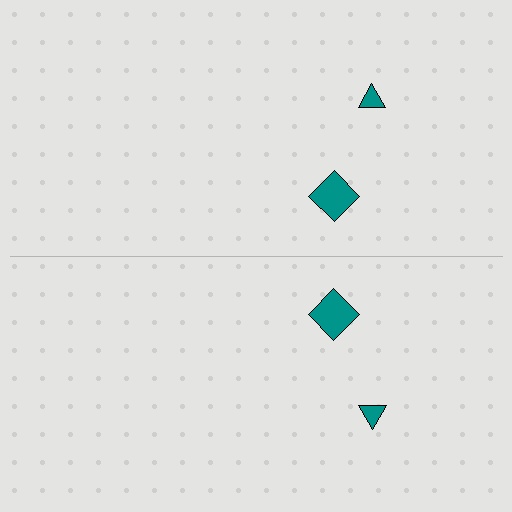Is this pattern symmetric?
Yes, this pattern has bilateral (reflection) symmetry.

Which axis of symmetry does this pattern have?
The pattern has a horizontal axis of symmetry running through the center of the image.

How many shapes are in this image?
There are 4 shapes in this image.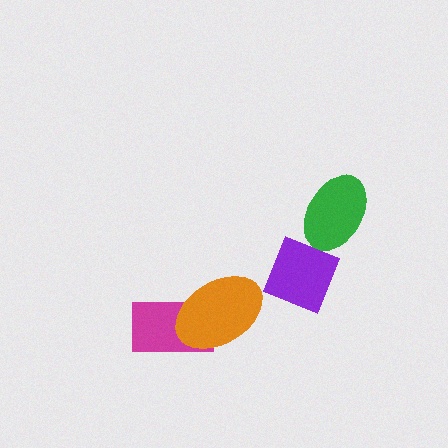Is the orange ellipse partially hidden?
No, no other shape covers it.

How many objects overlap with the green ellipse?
1 object overlaps with the green ellipse.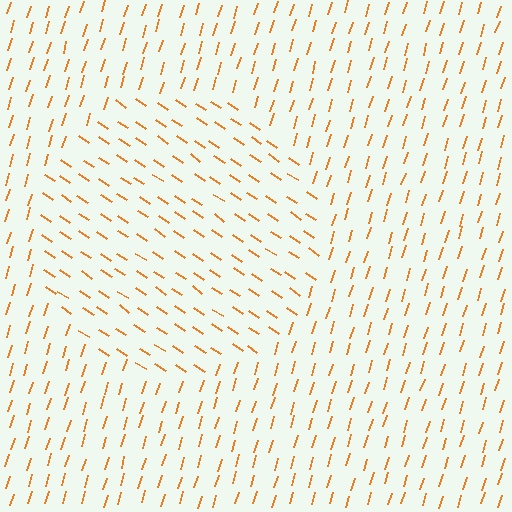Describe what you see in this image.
The image is filled with small orange line segments. A circle region in the image has lines oriented differently from the surrounding lines, creating a visible texture boundary.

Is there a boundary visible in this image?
Yes, there is a texture boundary formed by a change in line orientation.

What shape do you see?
I see a circle.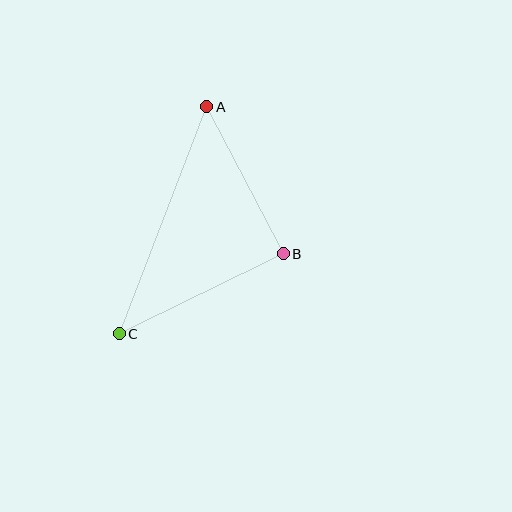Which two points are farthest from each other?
Points A and C are farthest from each other.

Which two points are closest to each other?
Points A and B are closest to each other.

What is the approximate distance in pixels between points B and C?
The distance between B and C is approximately 182 pixels.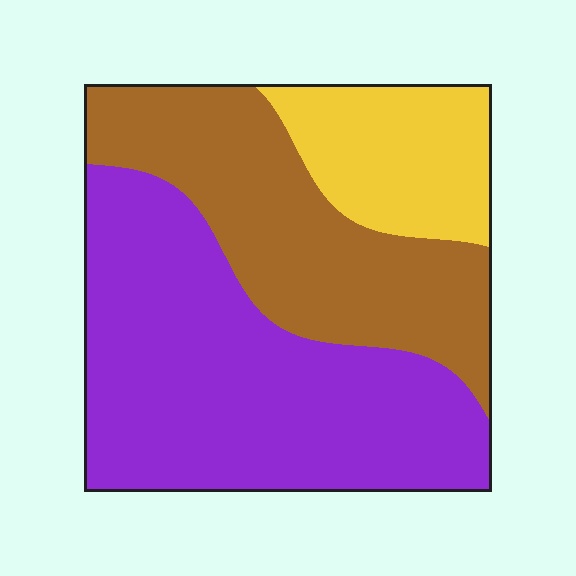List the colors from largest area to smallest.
From largest to smallest: purple, brown, yellow.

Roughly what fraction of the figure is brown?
Brown takes up about one third (1/3) of the figure.